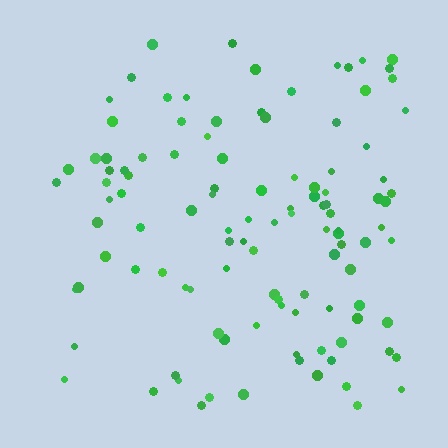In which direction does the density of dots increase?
From left to right, with the right side densest.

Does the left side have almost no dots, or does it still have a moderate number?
Still a moderate number, just noticeably fewer than the right.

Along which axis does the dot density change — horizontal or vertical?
Horizontal.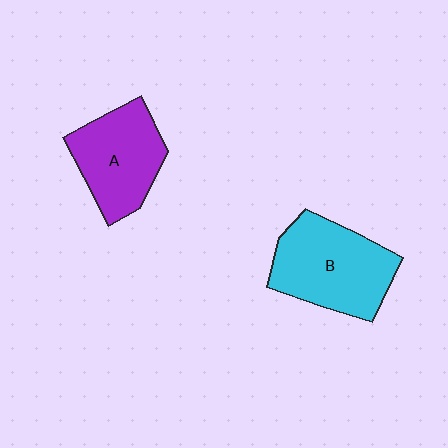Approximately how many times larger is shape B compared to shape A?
Approximately 1.2 times.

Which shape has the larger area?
Shape B (cyan).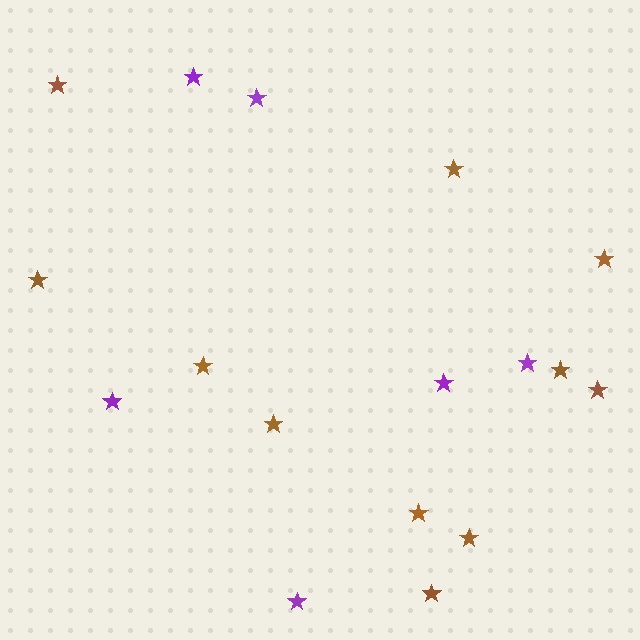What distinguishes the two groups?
There are 2 groups: one group of brown stars (11) and one group of purple stars (6).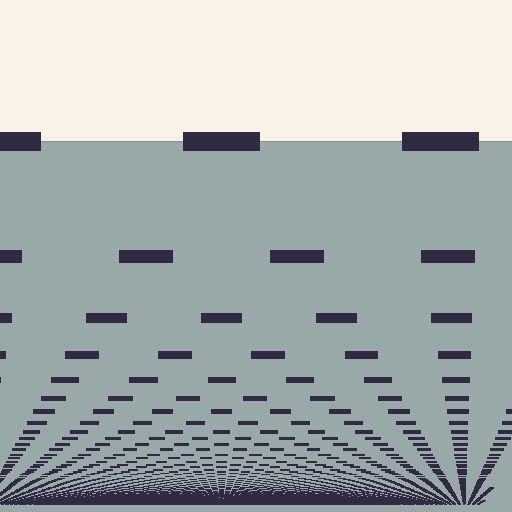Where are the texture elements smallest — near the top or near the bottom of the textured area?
Near the bottom.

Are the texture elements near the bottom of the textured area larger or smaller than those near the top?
Smaller. The gradient is inverted — elements near the bottom are smaller and denser.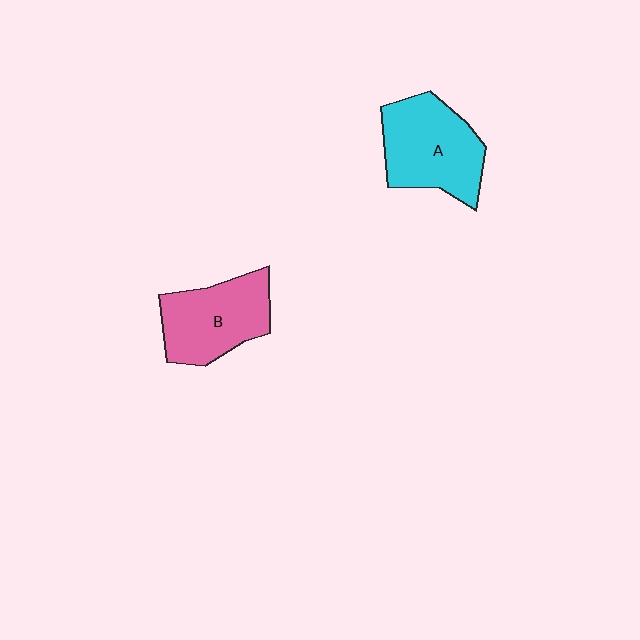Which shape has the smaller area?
Shape B (pink).